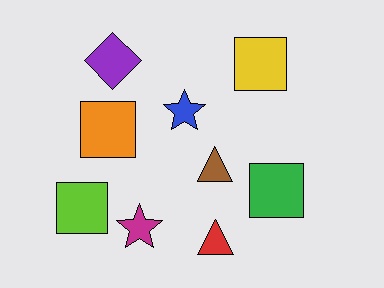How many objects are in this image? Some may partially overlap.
There are 9 objects.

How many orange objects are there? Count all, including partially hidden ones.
There is 1 orange object.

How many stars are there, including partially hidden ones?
There are 2 stars.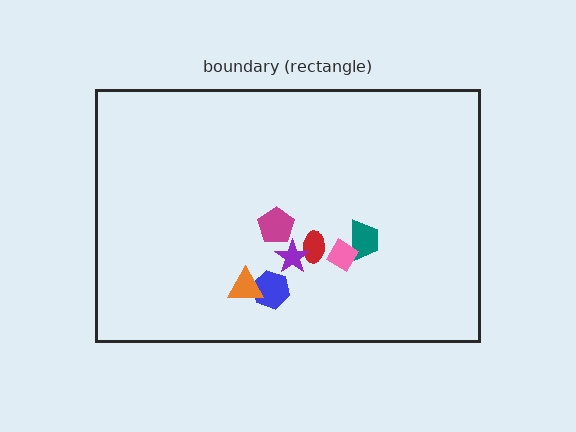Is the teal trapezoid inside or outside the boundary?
Inside.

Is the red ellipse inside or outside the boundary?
Inside.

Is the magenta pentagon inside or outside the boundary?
Inside.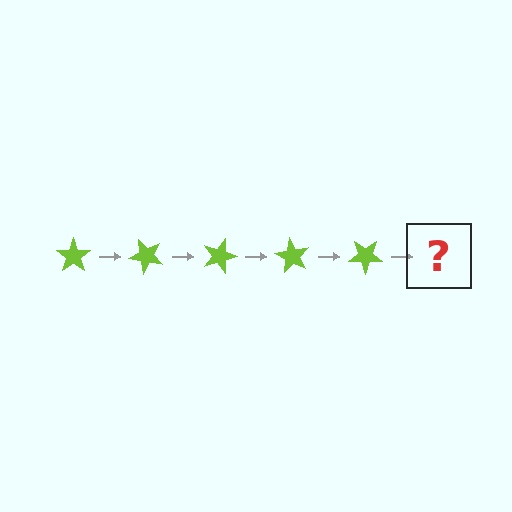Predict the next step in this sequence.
The next step is a lime star rotated 225 degrees.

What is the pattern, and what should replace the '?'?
The pattern is that the star rotates 45 degrees each step. The '?' should be a lime star rotated 225 degrees.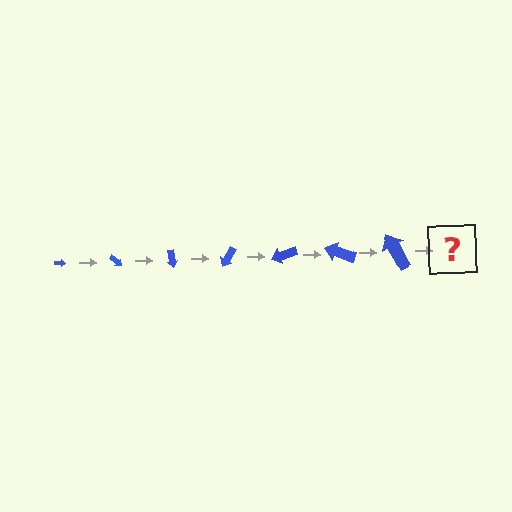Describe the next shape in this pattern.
It should be an arrow, larger than the previous one and rotated 280 degrees from the start.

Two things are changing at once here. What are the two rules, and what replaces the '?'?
The two rules are that the arrow grows larger each step and it rotates 40 degrees each step. The '?' should be an arrow, larger than the previous one and rotated 280 degrees from the start.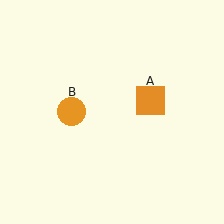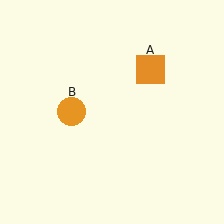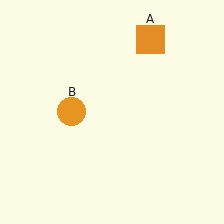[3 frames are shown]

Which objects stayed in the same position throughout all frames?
Orange circle (object B) remained stationary.